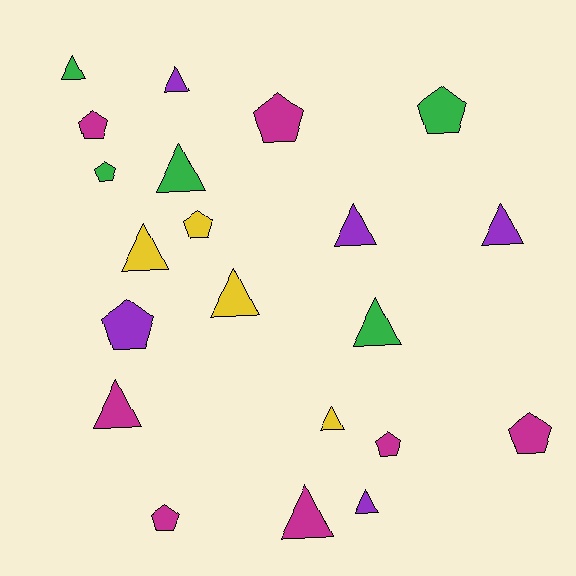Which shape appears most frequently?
Triangle, with 12 objects.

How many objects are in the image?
There are 21 objects.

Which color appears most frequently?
Magenta, with 7 objects.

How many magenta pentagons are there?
There are 5 magenta pentagons.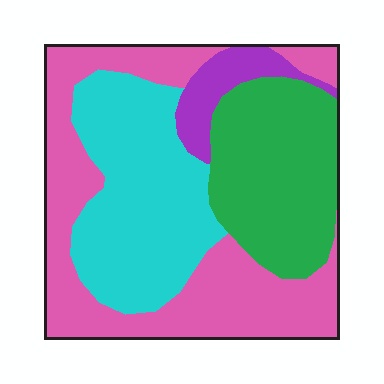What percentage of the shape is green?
Green covers around 25% of the shape.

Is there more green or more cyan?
Cyan.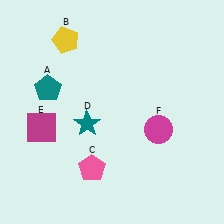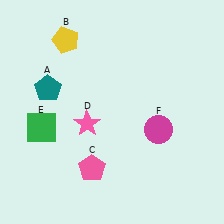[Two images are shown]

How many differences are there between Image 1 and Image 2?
There are 2 differences between the two images.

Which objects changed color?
D changed from teal to pink. E changed from magenta to green.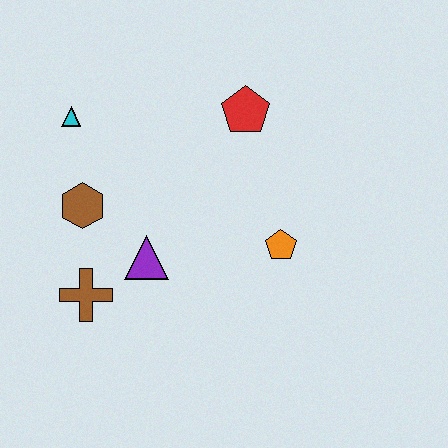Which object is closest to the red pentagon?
The orange pentagon is closest to the red pentagon.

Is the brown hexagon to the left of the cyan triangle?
No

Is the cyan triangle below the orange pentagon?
No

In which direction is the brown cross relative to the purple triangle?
The brown cross is to the left of the purple triangle.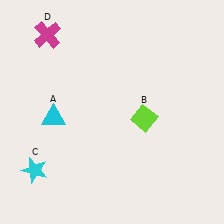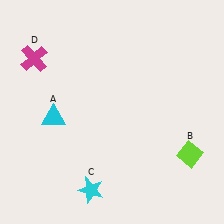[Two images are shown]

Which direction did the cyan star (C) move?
The cyan star (C) moved right.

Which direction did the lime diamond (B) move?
The lime diamond (B) moved right.